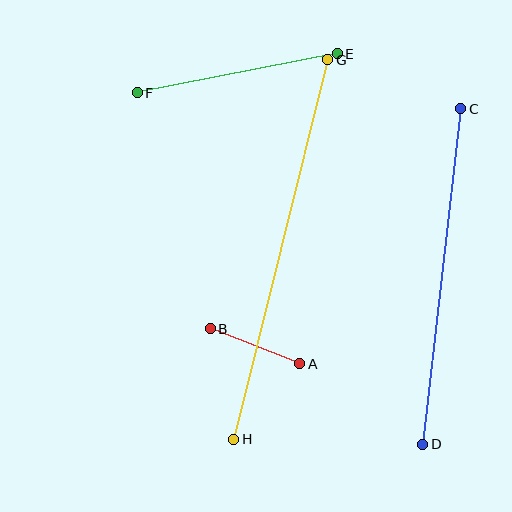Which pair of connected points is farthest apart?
Points G and H are farthest apart.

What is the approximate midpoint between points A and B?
The midpoint is at approximately (255, 346) pixels.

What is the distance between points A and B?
The distance is approximately 96 pixels.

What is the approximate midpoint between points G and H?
The midpoint is at approximately (281, 250) pixels.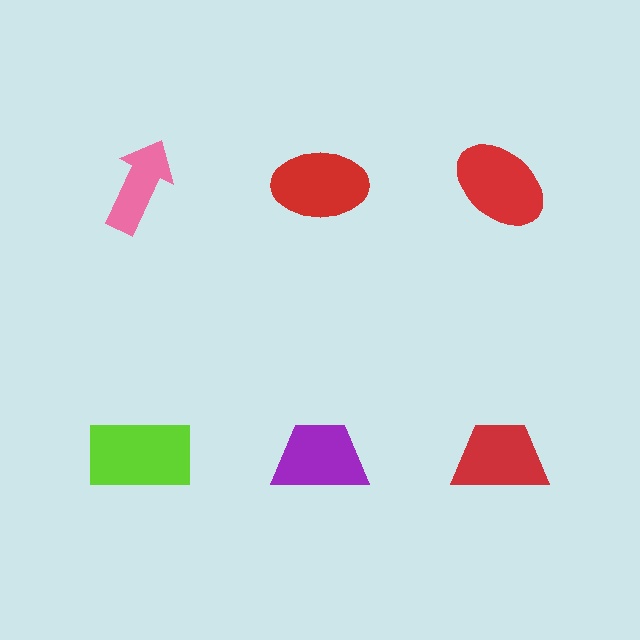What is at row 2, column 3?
A red trapezoid.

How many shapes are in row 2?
3 shapes.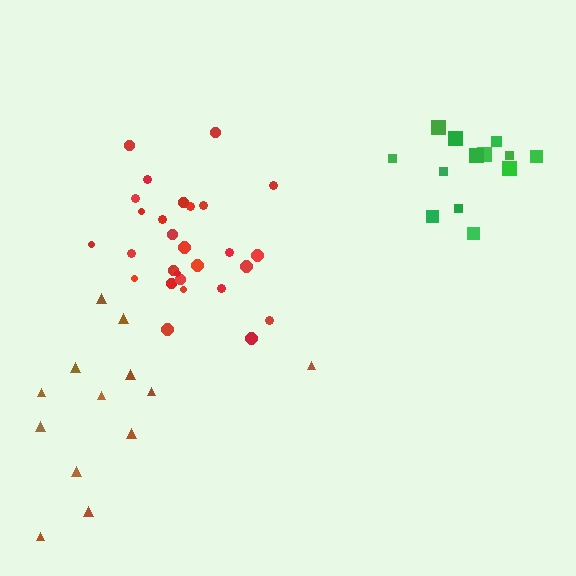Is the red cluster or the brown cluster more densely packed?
Red.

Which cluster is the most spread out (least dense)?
Brown.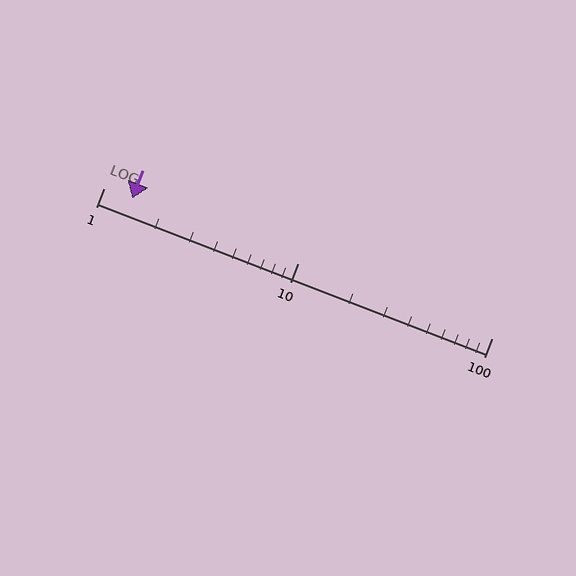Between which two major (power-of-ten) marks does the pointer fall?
The pointer is between 1 and 10.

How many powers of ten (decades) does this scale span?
The scale spans 2 decades, from 1 to 100.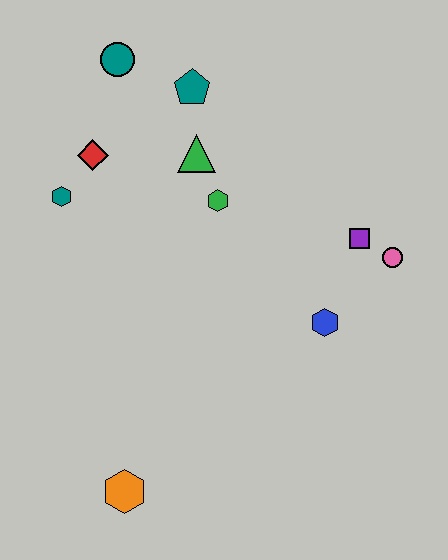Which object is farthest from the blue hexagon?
The teal circle is farthest from the blue hexagon.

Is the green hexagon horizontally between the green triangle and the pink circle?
Yes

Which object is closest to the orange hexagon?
The blue hexagon is closest to the orange hexagon.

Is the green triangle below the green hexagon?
No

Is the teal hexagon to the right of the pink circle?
No